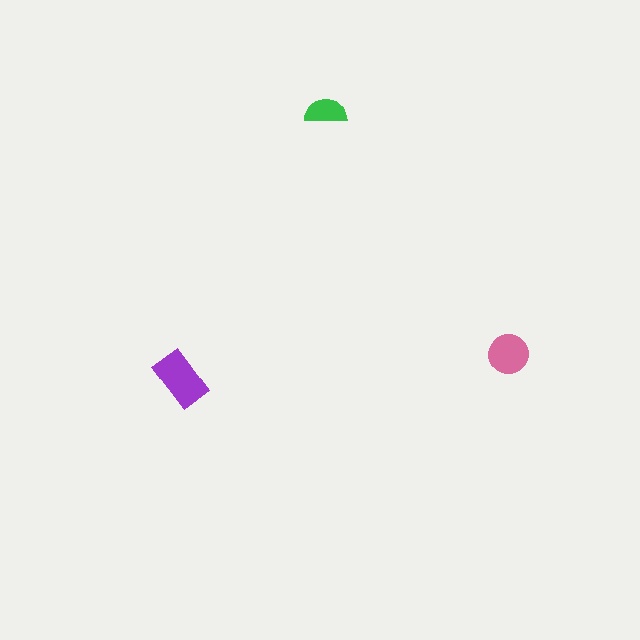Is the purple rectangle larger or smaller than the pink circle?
Larger.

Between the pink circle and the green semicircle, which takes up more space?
The pink circle.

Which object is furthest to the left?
The purple rectangle is leftmost.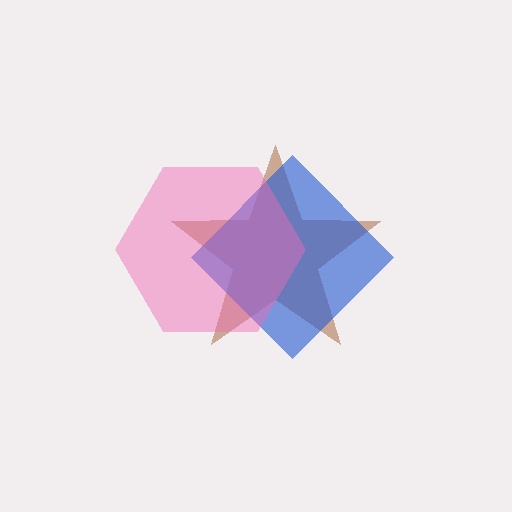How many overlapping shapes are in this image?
There are 3 overlapping shapes in the image.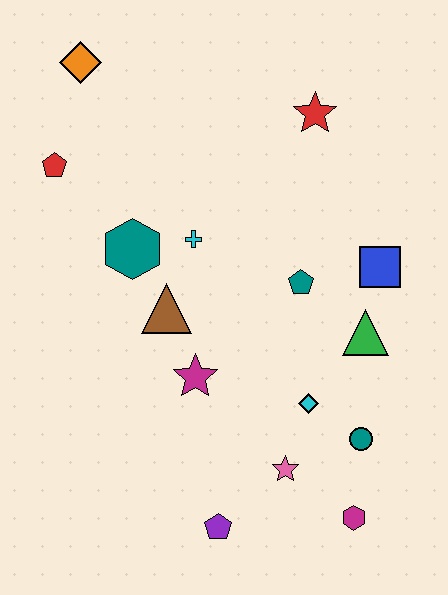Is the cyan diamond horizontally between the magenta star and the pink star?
No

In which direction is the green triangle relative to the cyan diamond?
The green triangle is above the cyan diamond.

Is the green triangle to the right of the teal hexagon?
Yes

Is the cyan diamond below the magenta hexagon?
No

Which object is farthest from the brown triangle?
The magenta hexagon is farthest from the brown triangle.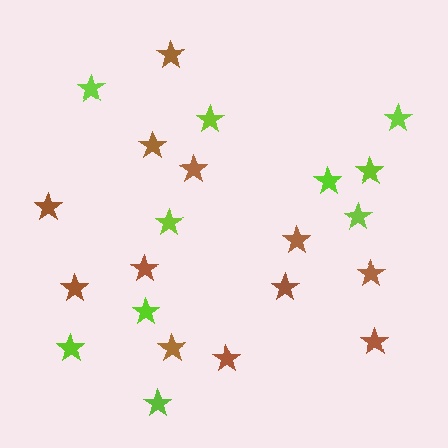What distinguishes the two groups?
There are 2 groups: one group of lime stars (10) and one group of brown stars (12).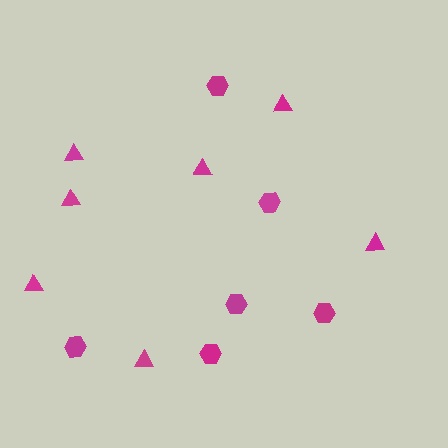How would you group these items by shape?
There are 2 groups: one group of hexagons (6) and one group of triangles (7).